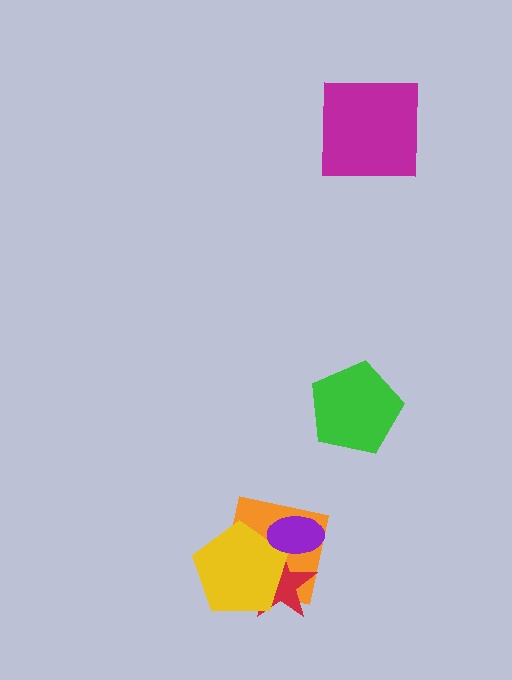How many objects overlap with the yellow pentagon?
3 objects overlap with the yellow pentagon.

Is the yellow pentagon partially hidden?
Yes, it is partially covered by another shape.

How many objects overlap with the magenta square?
0 objects overlap with the magenta square.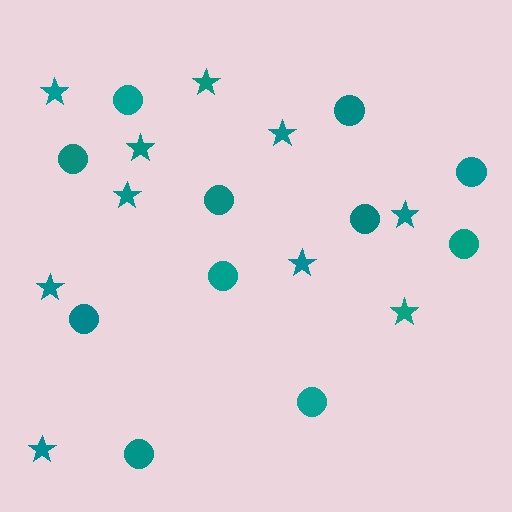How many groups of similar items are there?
There are 2 groups: one group of stars (10) and one group of circles (11).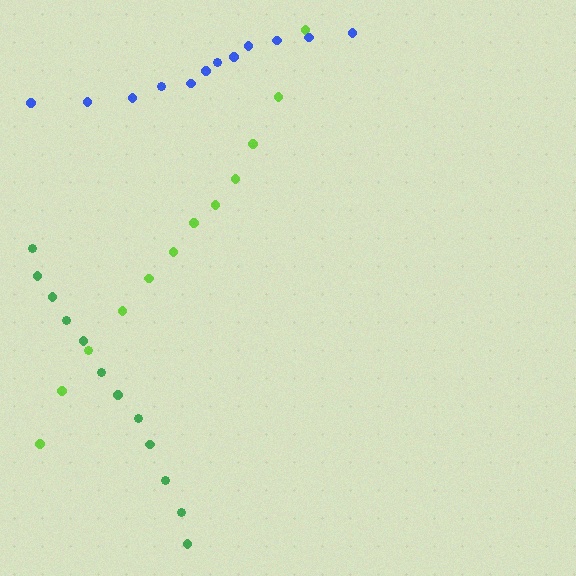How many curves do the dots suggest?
There are 3 distinct paths.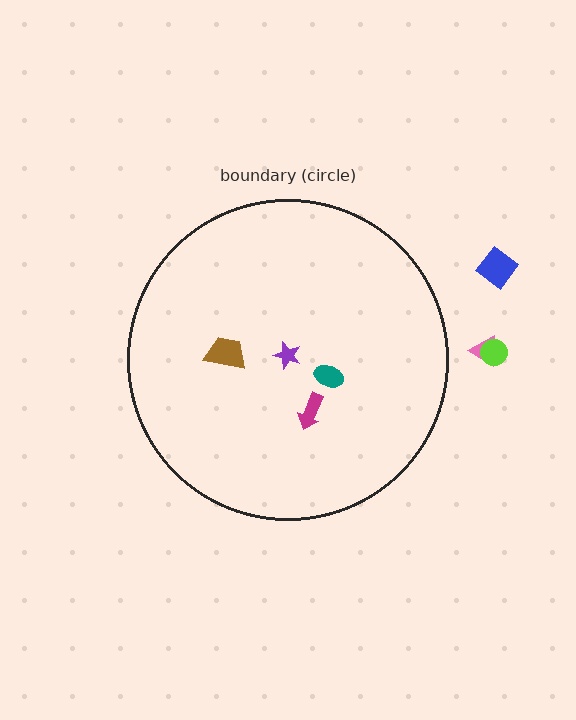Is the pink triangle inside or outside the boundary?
Outside.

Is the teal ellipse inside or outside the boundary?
Inside.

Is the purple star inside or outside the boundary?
Inside.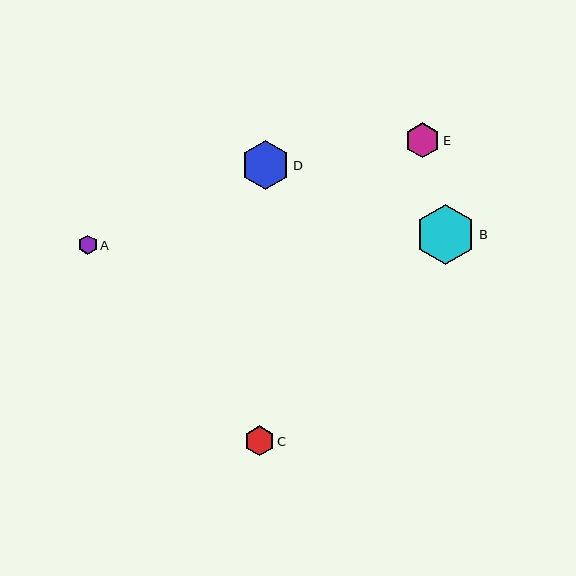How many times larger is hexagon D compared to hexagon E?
Hexagon D is approximately 1.4 times the size of hexagon E.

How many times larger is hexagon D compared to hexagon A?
Hexagon D is approximately 2.6 times the size of hexagon A.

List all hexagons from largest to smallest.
From largest to smallest: B, D, E, C, A.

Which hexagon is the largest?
Hexagon B is the largest with a size of approximately 60 pixels.